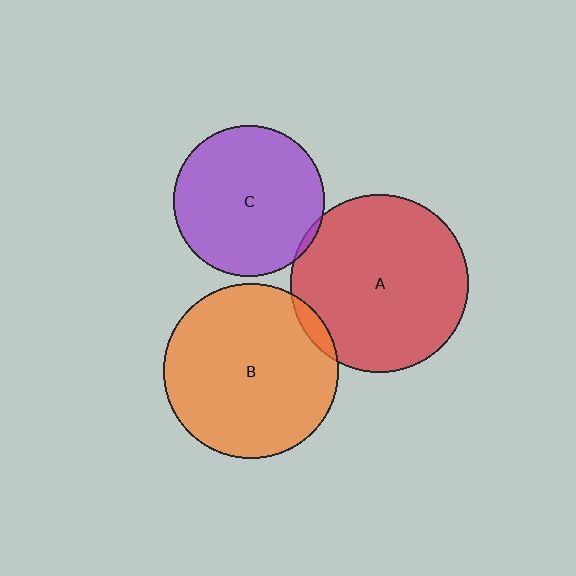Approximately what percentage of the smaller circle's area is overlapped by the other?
Approximately 5%.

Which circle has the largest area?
Circle A (red).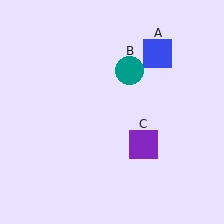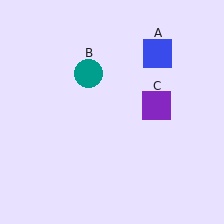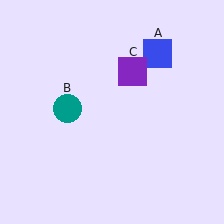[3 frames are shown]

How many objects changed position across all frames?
2 objects changed position: teal circle (object B), purple square (object C).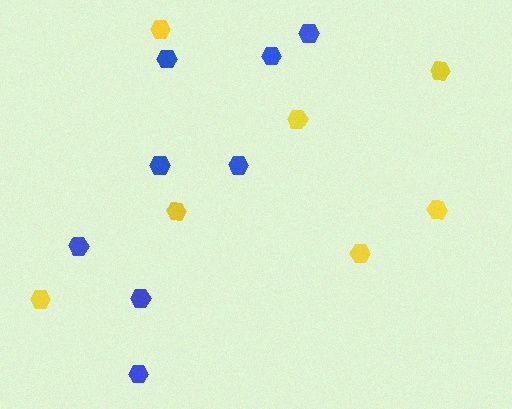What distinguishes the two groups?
There are 2 groups: one group of yellow hexagons (7) and one group of blue hexagons (8).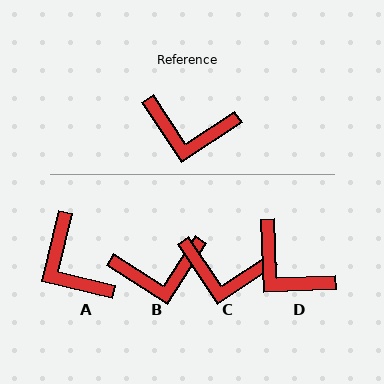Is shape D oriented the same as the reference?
No, it is off by about 31 degrees.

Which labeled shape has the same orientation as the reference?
C.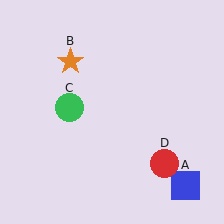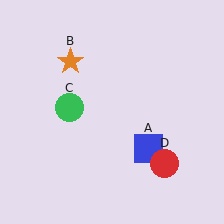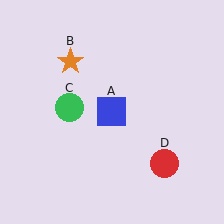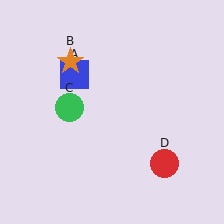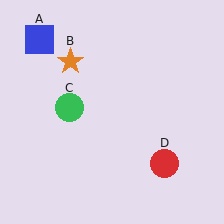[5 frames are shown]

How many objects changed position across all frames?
1 object changed position: blue square (object A).